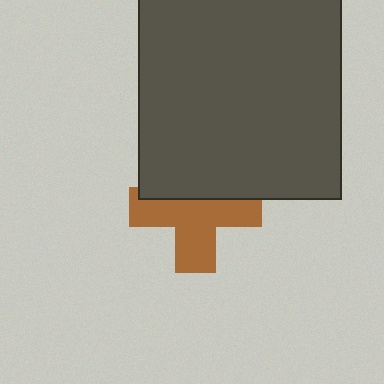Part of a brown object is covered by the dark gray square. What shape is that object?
It is a cross.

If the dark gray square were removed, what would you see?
You would see the complete brown cross.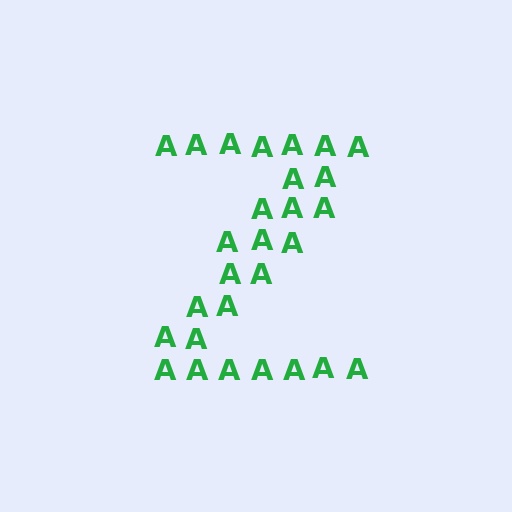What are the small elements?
The small elements are letter A's.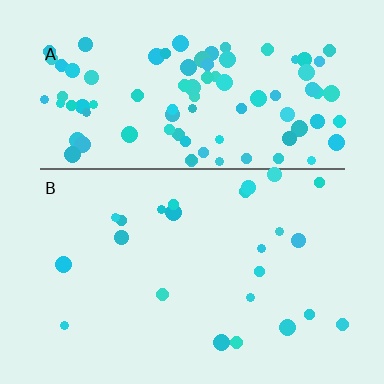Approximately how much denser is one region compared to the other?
Approximately 3.9× — region A over region B.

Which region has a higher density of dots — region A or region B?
A (the top).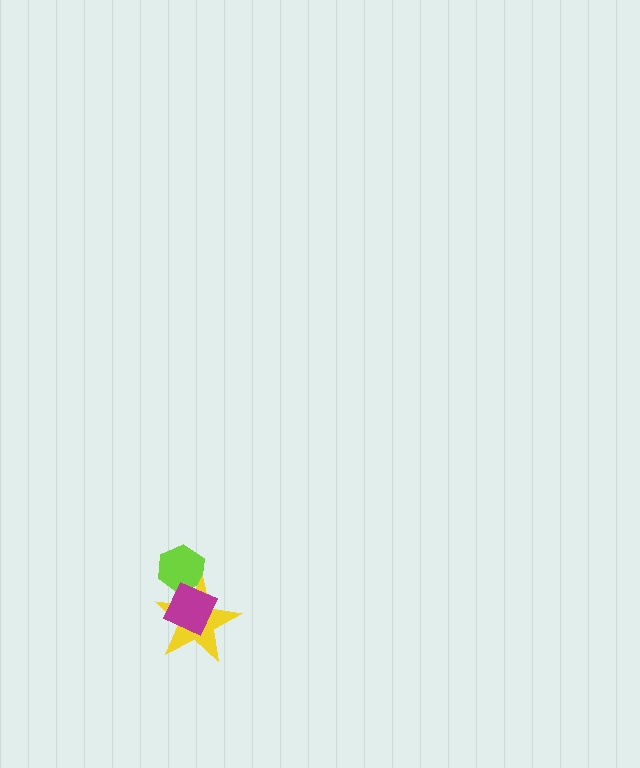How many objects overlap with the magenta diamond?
2 objects overlap with the magenta diamond.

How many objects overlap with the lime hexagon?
2 objects overlap with the lime hexagon.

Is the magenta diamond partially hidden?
No, no other shape covers it.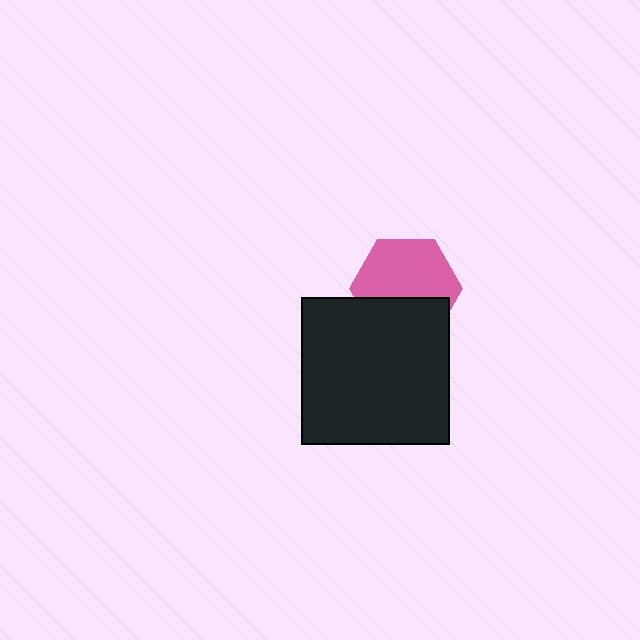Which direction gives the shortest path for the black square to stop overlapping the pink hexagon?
Moving down gives the shortest separation.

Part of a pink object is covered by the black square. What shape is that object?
It is a hexagon.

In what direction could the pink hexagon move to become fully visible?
The pink hexagon could move up. That would shift it out from behind the black square entirely.